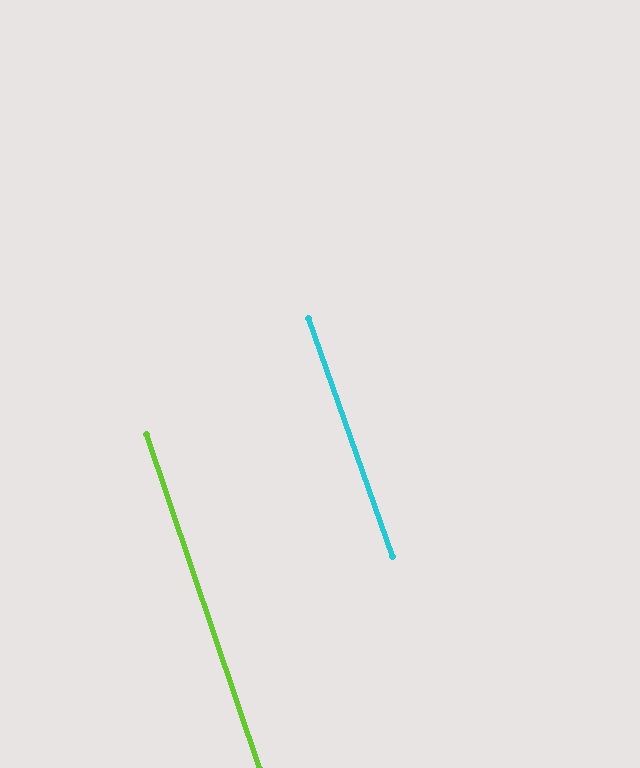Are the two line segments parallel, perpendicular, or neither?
Parallel — their directions differ by only 0.9°.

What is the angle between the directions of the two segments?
Approximately 1 degree.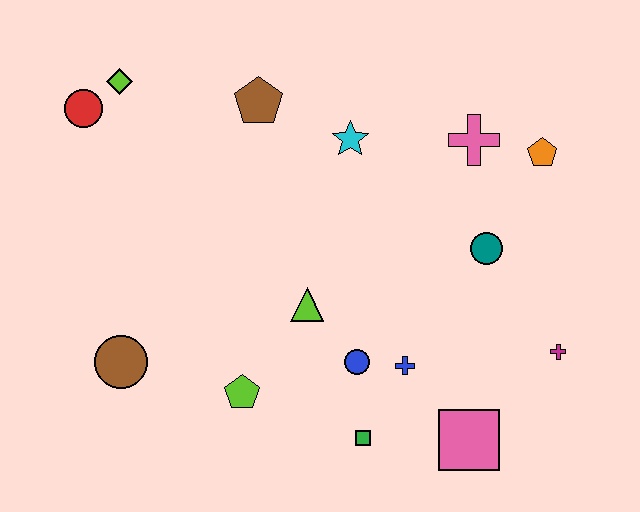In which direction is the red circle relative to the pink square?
The red circle is to the left of the pink square.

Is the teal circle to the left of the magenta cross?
Yes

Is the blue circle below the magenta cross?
Yes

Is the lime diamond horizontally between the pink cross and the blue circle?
No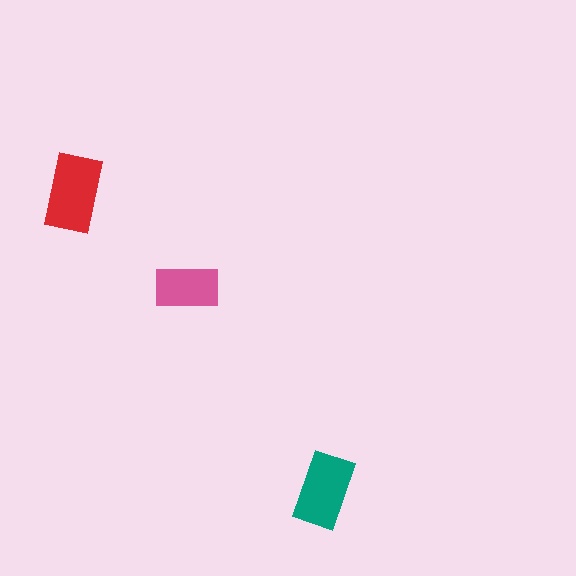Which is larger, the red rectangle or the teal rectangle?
The red one.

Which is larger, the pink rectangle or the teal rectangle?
The teal one.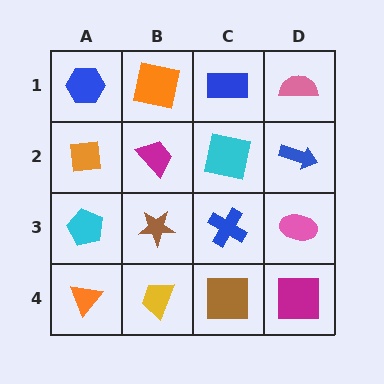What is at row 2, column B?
A magenta trapezoid.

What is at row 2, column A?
An orange square.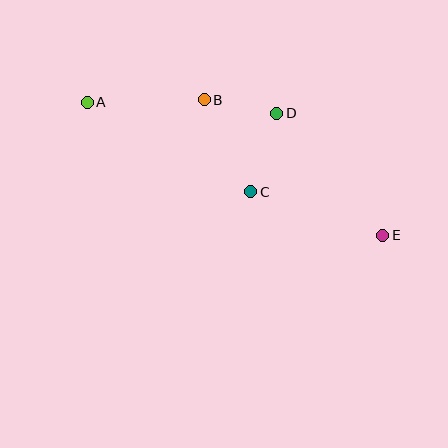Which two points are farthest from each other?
Points A and E are farthest from each other.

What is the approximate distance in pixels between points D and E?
The distance between D and E is approximately 162 pixels.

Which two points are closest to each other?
Points B and D are closest to each other.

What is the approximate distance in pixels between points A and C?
The distance between A and C is approximately 186 pixels.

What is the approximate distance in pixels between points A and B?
The distance between A and B is approximately 117 pixels.